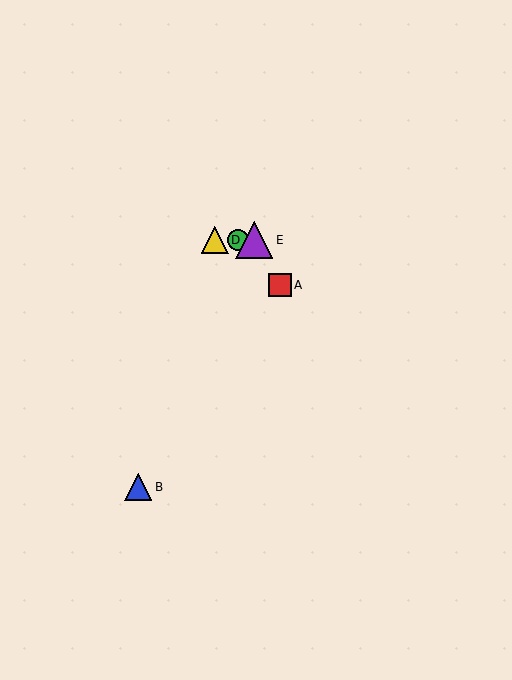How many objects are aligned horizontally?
3 objects (C, D, E) are aligned horizontally.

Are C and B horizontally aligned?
No, C is at y≈240 and B is at y≈487.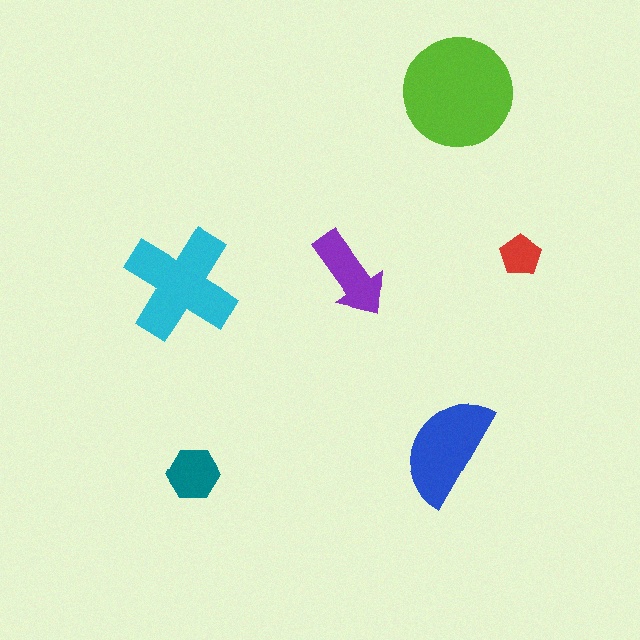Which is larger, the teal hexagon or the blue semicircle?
The blue semicircle.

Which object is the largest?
The lime circle.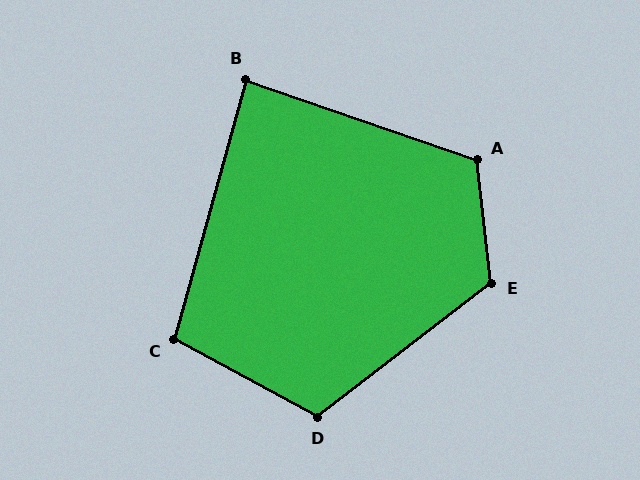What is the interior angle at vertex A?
Approximately 115 degrees (obtuse).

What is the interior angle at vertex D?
Approximately 114 degrees (obtuse).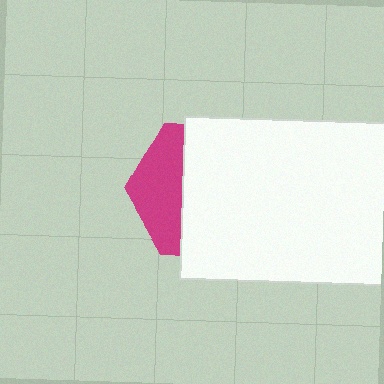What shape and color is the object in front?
The object in front is a white rectangle.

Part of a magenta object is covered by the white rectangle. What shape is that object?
It is a hexagon.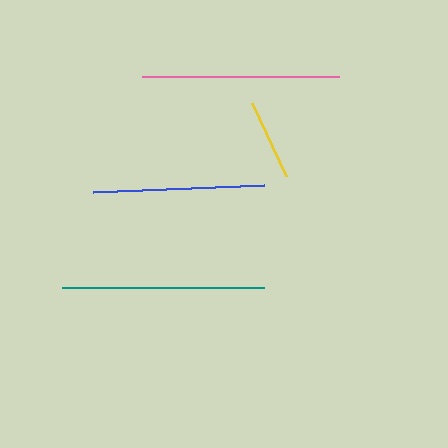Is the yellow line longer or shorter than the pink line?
The pink line is longer than the yellow line.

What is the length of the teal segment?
The teal segment is approximately 201 pixels long.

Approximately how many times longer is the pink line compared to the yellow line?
The pink line is approximately 2.4 times the length of the yellow line.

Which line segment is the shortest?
The yellow line is the shortest at approximately 80 pixels.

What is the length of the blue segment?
The blue segment is approximately 171 pixels long.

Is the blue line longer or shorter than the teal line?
The teal line is longer than the blue line.